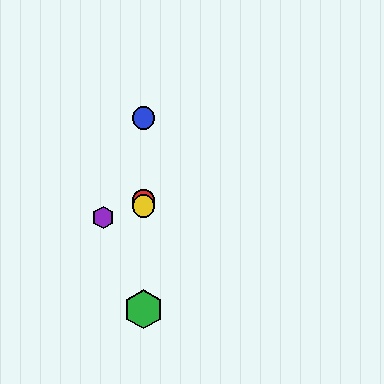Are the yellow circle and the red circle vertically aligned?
Yes, both are at x≈143.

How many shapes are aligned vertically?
4 shapes (the red circle, the blue circle, the green hexagon, the yellow circle) are aligned vertically.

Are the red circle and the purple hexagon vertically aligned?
No, the red circle is at x≈143 and the purple hexagon is at x≈103.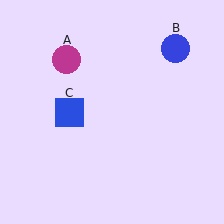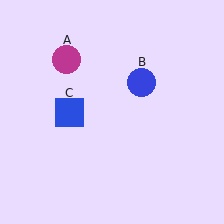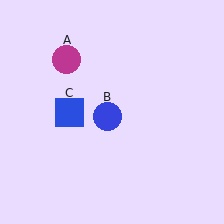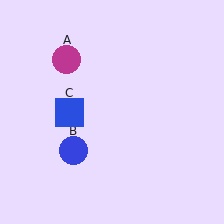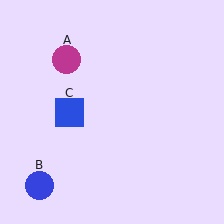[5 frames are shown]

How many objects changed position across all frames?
1 object changed position: blue circle (object B).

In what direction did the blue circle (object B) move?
The blue circle (object B) moved down and to the left.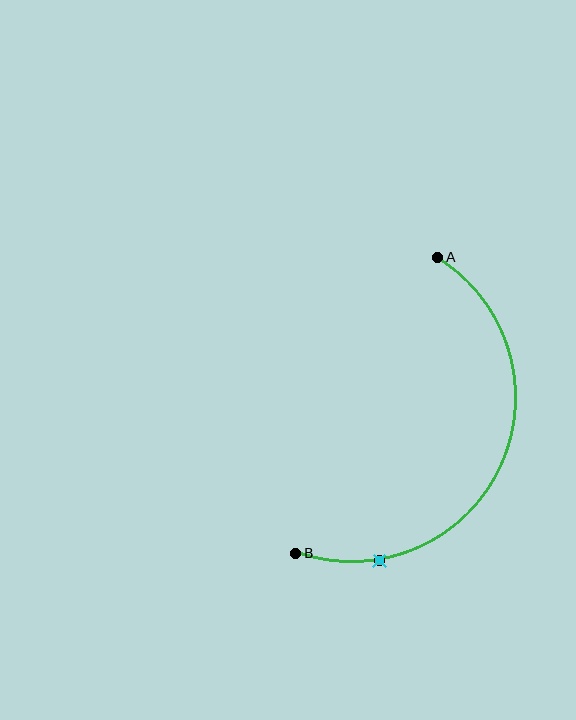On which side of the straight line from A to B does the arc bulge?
The arc bulges to the right of the straight line connecting A and B.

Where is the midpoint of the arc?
The arc midpoint is the point on the curve farthest from the straight line joining A and B. It sits to the right of that line.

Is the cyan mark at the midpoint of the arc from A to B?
No. The cyan mark lies on the arc but is closer to endpoint B. The arc midpoint would be at the point on the curve equidistant along the arc from both A and B.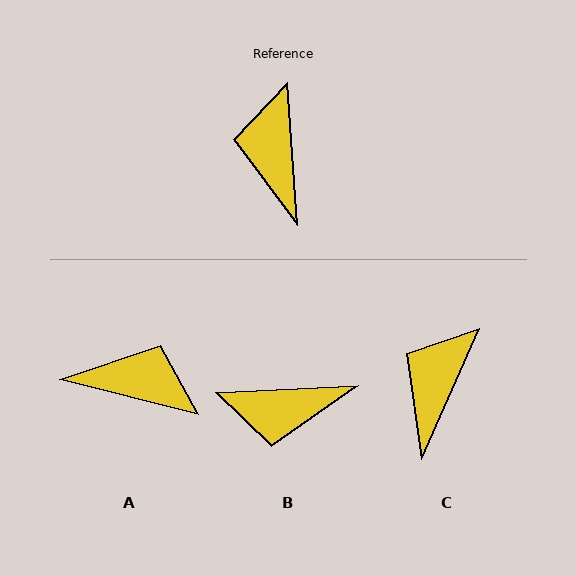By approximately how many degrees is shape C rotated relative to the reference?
Approximately 28 degrees clockwise.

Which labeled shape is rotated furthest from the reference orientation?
A, about 108 degrees away.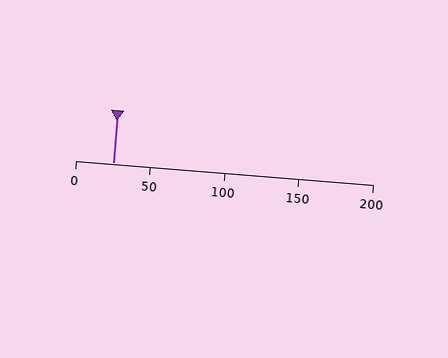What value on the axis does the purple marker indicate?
The marker indicates approximately 25.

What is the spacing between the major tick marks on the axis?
The major ticks are spaced 50 apart.